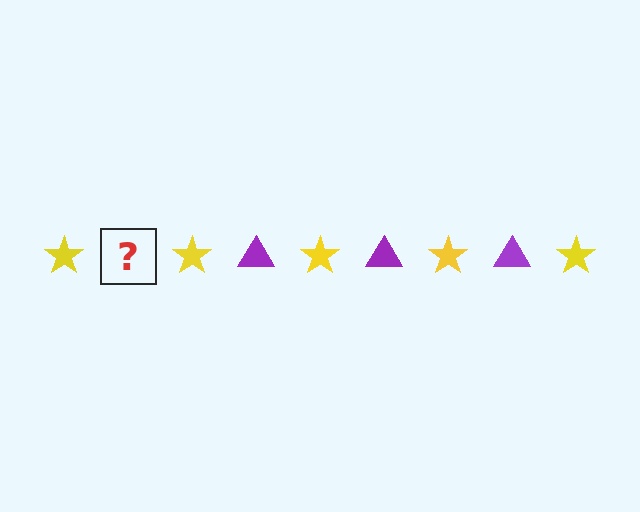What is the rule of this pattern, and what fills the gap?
The rule is that the pattern alternates between yellow star and purple triangle. The gap should be filled with a purple triangle.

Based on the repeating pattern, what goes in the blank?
The blank should be a purple triangle.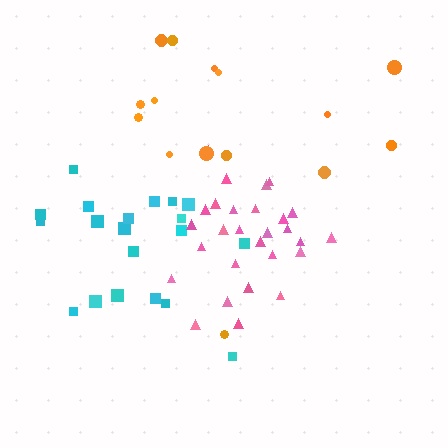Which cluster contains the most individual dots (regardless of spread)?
Pink (28).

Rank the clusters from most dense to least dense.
pink, cyan, orange.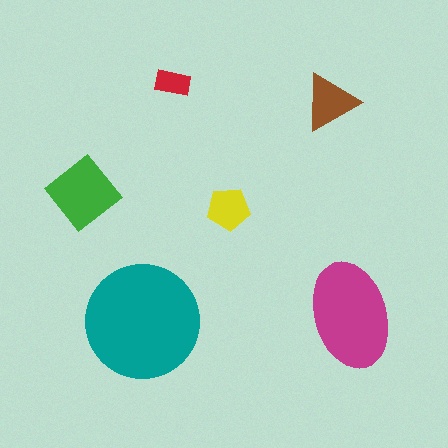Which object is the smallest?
The red rectangle.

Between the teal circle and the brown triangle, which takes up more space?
The teal circle.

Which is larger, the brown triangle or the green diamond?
The green diamond.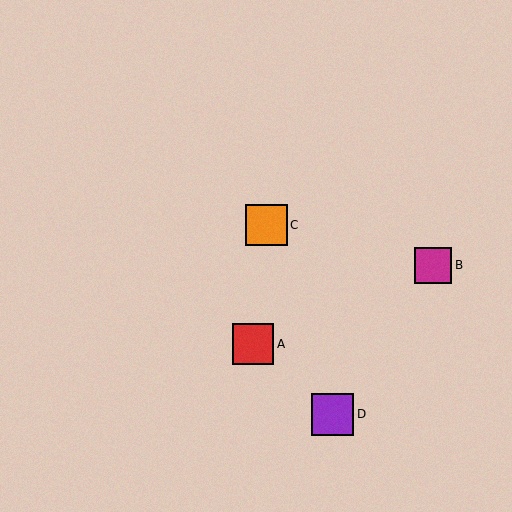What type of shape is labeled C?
Shape C is an orange square.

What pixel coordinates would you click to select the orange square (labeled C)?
Click at (267, 225) to select the orange square C.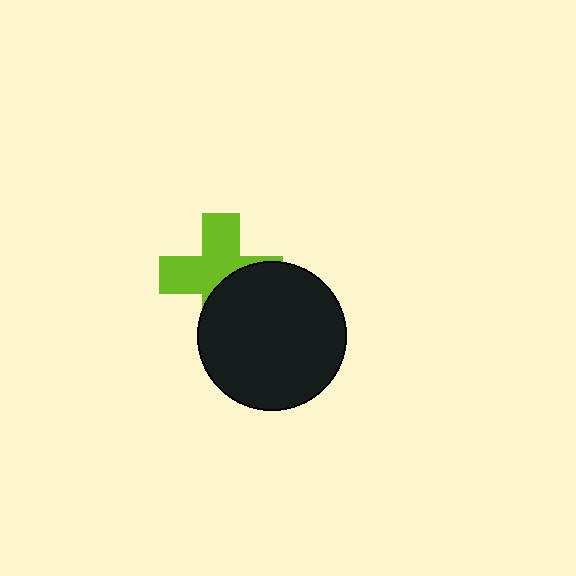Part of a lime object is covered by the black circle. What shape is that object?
It is a cross.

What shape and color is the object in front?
The object in front is a black circle.